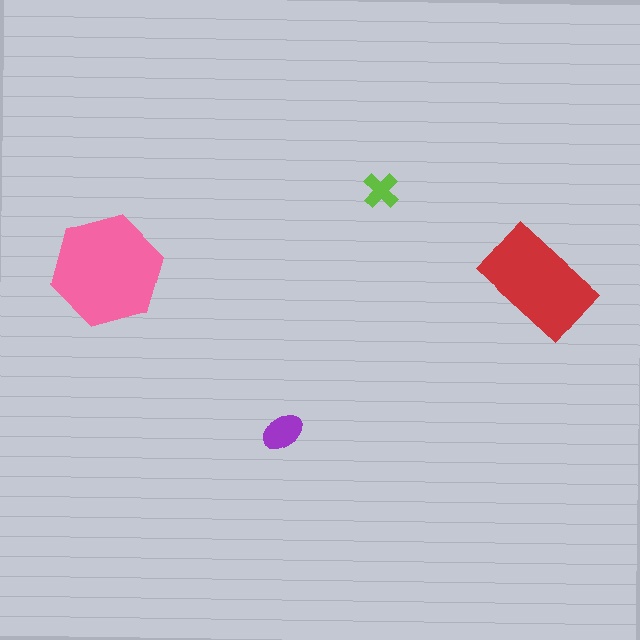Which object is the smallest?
The lime cross.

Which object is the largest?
The pink hexagon.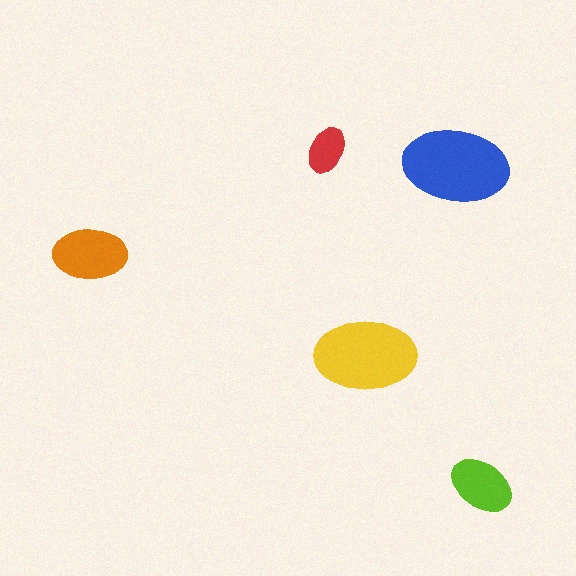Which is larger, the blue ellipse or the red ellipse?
The blue one.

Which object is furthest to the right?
The lime ellipse is rightmost.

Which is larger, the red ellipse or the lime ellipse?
The lime one.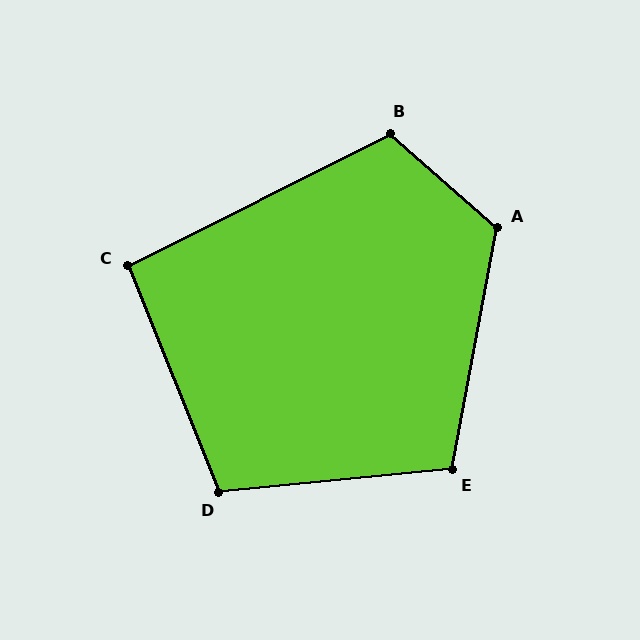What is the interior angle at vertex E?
Approximately 106 degrees (obtuse).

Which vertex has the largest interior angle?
A, at approximately 121 degrees.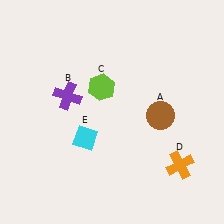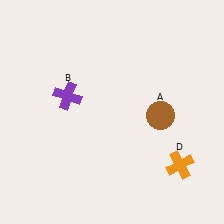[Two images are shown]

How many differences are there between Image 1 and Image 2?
There are 2 differences between the two images.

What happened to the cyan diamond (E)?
The cyan diamond (E) was removed in Image 2. It was in the bottom-left area of Image 1.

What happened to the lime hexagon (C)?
The lime hexagon (C) was removed in Image 2. It was in the top-left area of Image 1.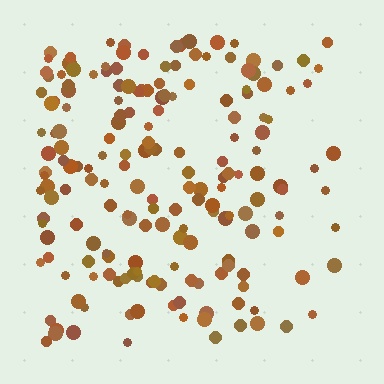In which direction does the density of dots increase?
From right to left, with the left side densest.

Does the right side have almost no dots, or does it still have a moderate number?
Still a moderate number, just noticeably fewer than the left.